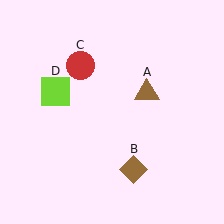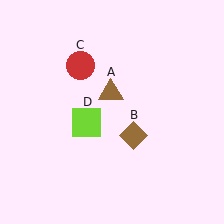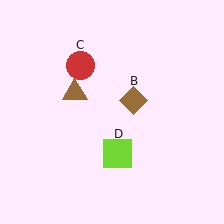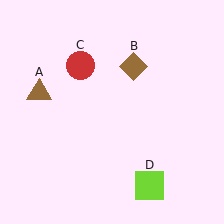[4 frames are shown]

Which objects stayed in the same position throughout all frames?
Red circle (object C) remained stationary.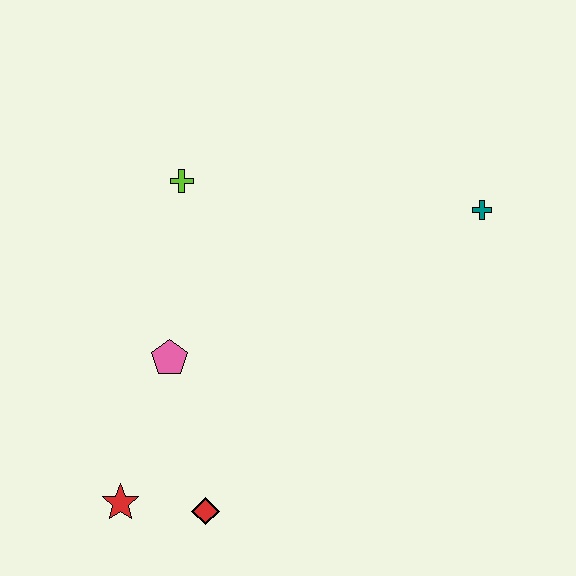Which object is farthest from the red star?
The teal cross is farthest from the red star.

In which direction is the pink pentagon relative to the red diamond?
The pink pentagon is above the red diamond.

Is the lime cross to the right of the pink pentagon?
Yes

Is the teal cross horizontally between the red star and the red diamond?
No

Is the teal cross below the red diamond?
No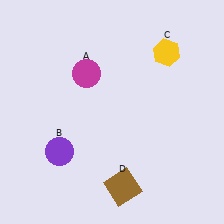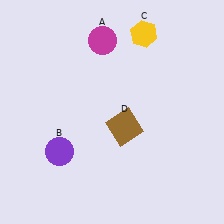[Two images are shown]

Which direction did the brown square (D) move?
The brown square (D) moved up.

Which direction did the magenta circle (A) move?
The magenta circle (A) moved up.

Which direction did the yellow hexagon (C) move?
The yellow hexagon (C) moved left.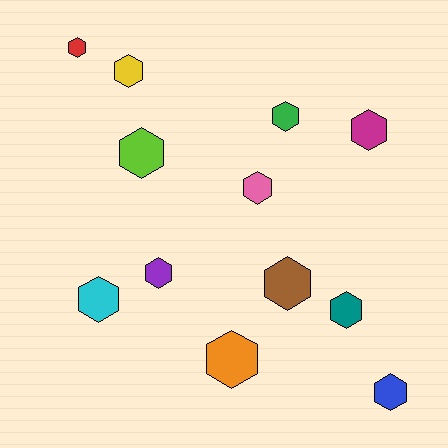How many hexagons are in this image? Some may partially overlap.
There are 12 hexagons.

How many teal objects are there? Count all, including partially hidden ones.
There is 1 teal object.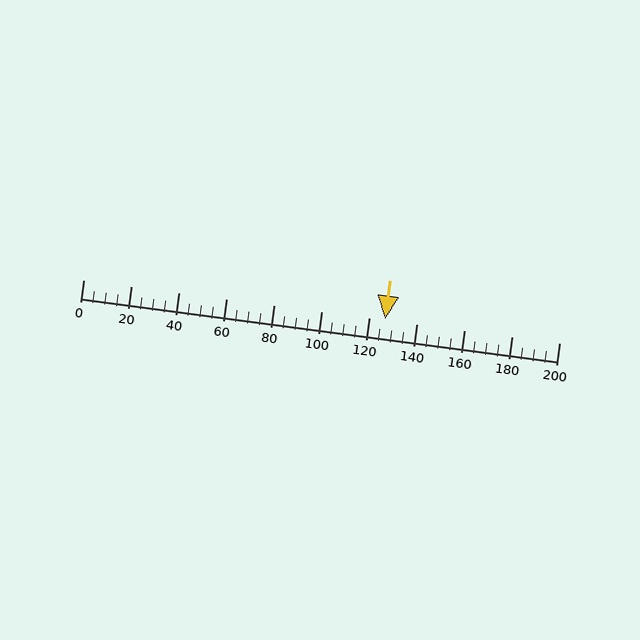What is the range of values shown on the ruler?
The ruler shows values from 0 to 200.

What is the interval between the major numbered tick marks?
The major tick marks are spaced 20 units apart.